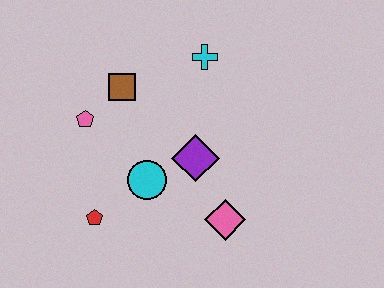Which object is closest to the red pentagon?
The cyan circle is closest to the red pentagon.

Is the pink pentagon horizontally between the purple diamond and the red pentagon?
No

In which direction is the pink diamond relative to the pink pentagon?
The pink diamond is to the right of the pink pentagon.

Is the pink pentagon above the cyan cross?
No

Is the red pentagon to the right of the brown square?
No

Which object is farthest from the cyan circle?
The cyan cross is farthest from the cyan circle.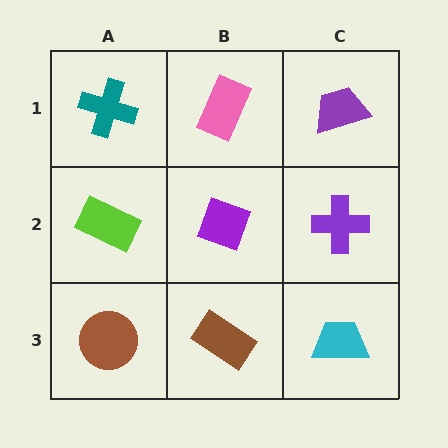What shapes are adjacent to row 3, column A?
A lime rectangle (row 2, column A), a brown rectangle (row 3, column B).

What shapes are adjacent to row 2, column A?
A teal cross (row 1, column A), a brown circle (row 3, column A), a purple diamond (row 2, column B).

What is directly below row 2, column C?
A cyan trapezoid.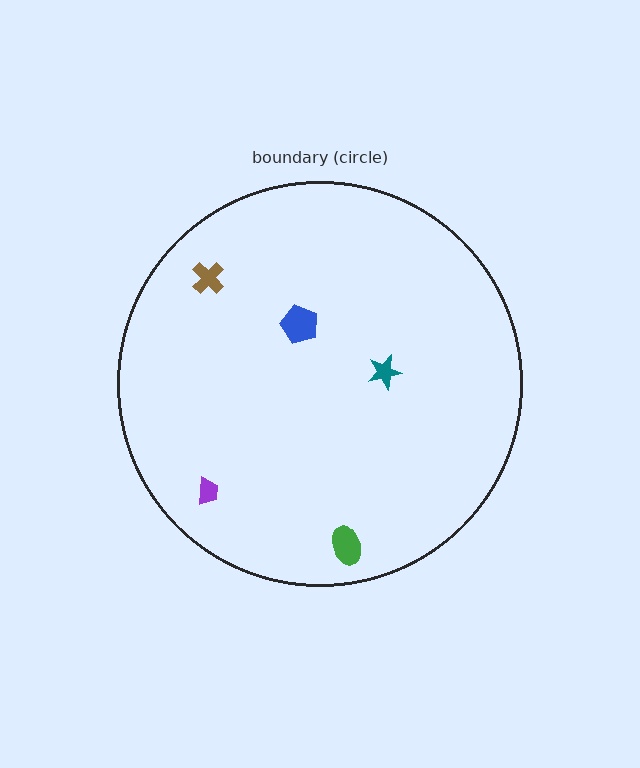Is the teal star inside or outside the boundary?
Inside.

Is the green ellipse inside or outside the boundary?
Inside.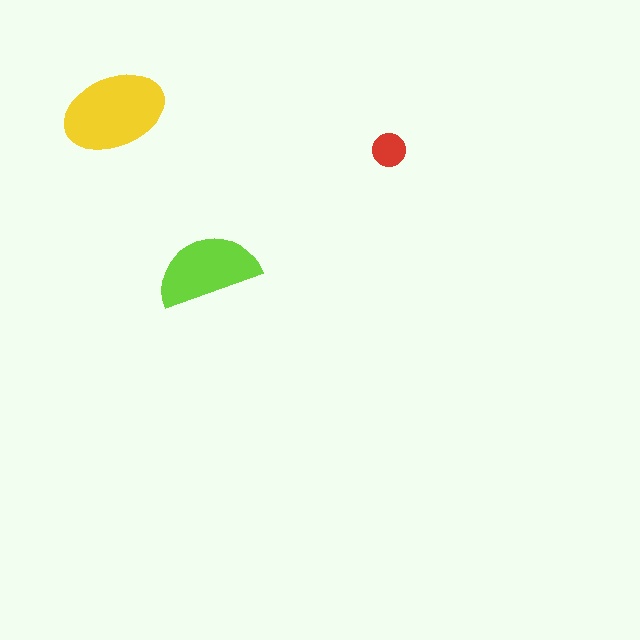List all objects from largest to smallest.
The yellow ellipse, the lime semicircle, the red circle.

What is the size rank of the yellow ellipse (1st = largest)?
1st.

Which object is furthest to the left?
The yellow ellipse is leftmost.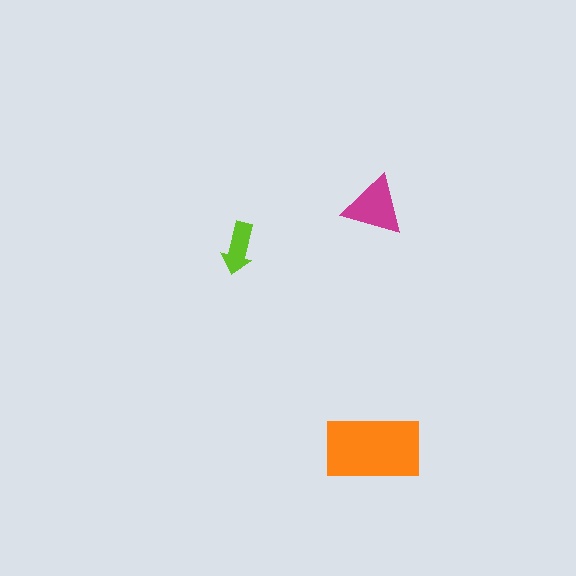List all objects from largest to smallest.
The orange rectangle, the magenta triangle, the lime arrow.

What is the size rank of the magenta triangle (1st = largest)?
2nd.